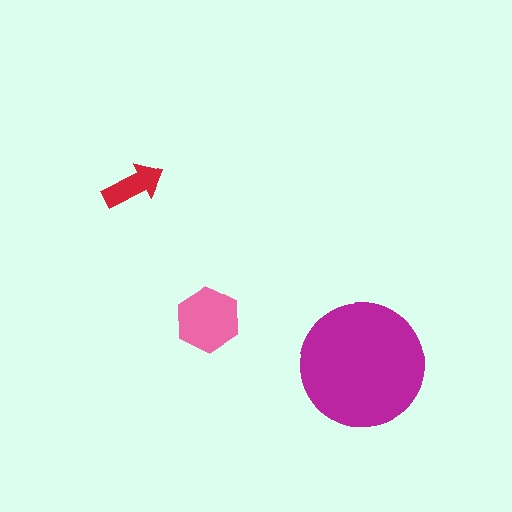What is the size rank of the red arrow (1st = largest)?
3rd.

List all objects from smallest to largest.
The red arrow, the pink hexagon, the magenta circle.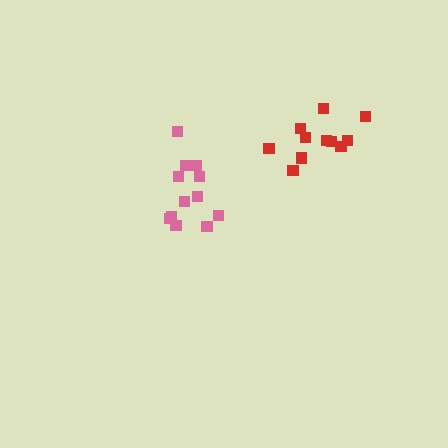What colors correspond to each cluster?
The clusters are colored: red, pink.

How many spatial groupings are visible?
There are 2 spatial groupings.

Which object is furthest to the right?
The red cluster is rightmost.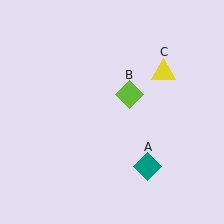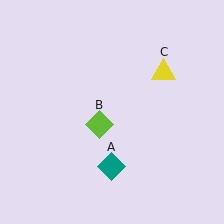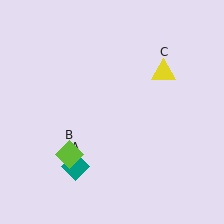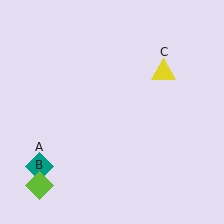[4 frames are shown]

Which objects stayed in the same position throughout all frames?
Yellow triangle (object C) remained stationary.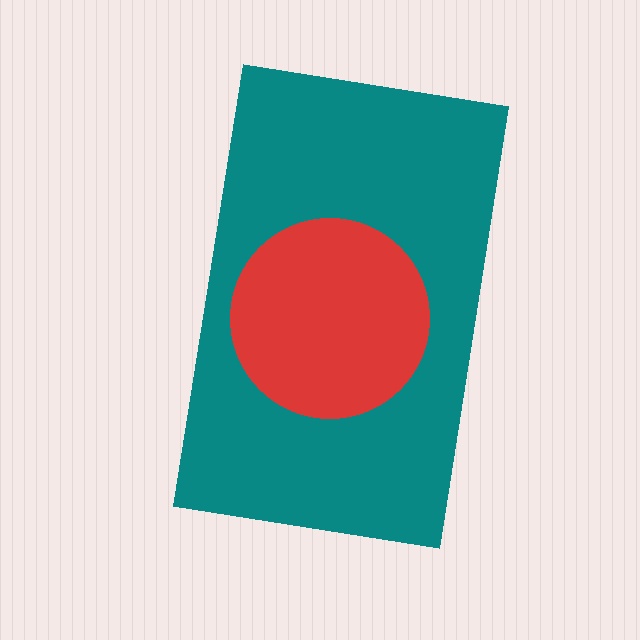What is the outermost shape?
The teal rectangle.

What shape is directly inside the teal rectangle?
The red circle.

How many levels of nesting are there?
2.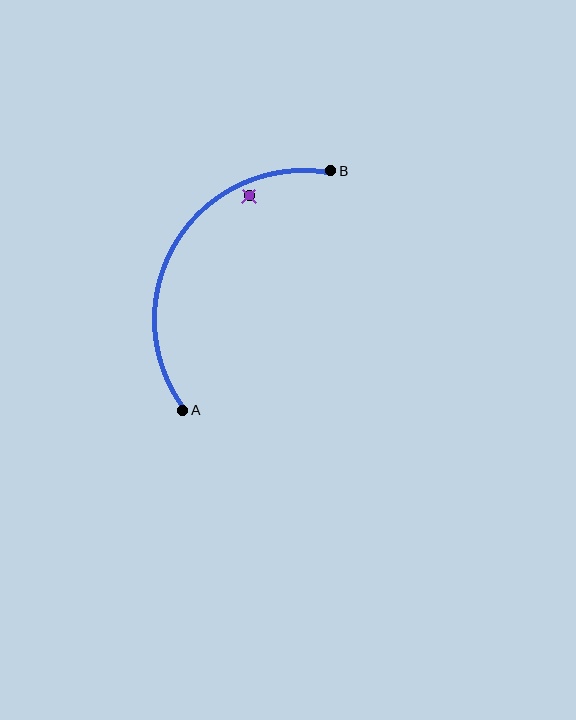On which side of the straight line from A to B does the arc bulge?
The arc bulges to the left of the straight line connecting A and B.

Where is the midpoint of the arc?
The arc midpoint is the point on the curve farthest from the straight line joining A and B. It sits to the left of that line.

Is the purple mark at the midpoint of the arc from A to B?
No — the purple mark does not lie on the arc at all. It sits slightly inside the curve.